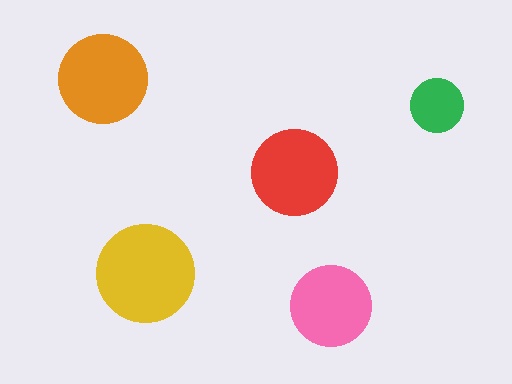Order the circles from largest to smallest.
the yellow one, the orange one, the red one, the pink one, the green one.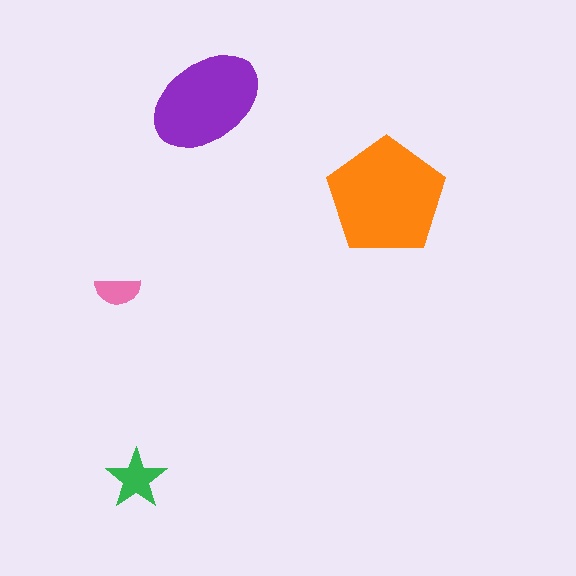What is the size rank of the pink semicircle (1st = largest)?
4th.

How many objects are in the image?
There are 4 objects in the image.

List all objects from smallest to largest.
The pink semicircle, the green star, the purple ellipse, the orange pentagon.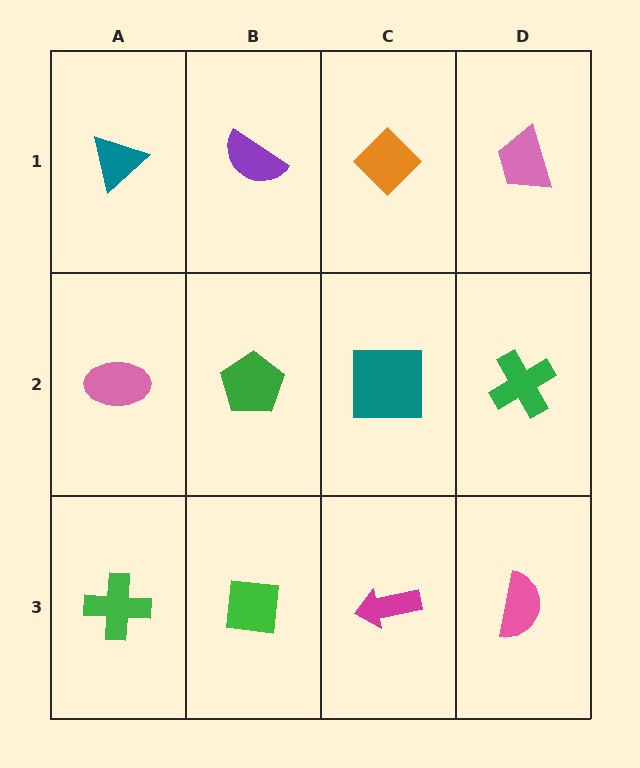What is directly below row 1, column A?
A pink ellipse.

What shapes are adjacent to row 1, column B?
A green pentagon (row 2, column B), a teal triangle (row 1, column A), an orange diamond (row 1, column C).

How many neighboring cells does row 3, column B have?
3.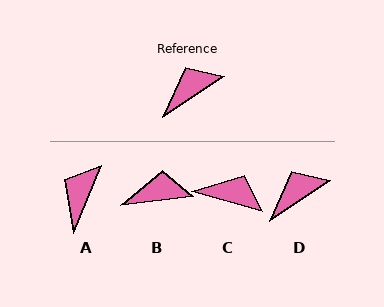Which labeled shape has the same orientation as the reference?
D.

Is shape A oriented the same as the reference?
No, it is off by about 34 degrees.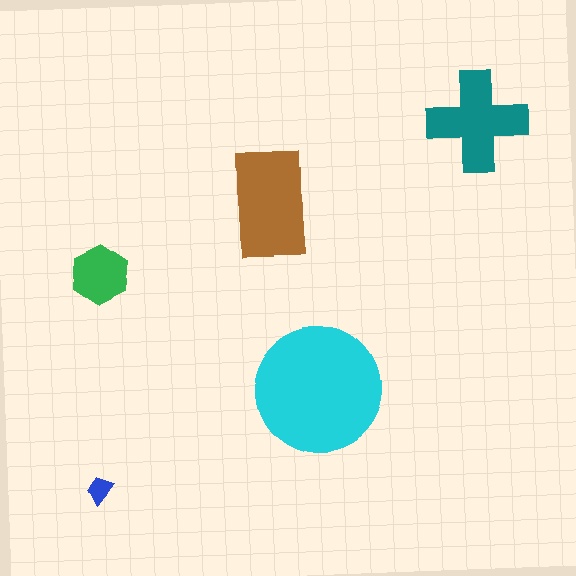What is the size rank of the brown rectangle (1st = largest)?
2nd.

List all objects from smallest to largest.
The blue trapezoid, the green hexagon, the teal cross, the brown rectangle, the cyan circle.